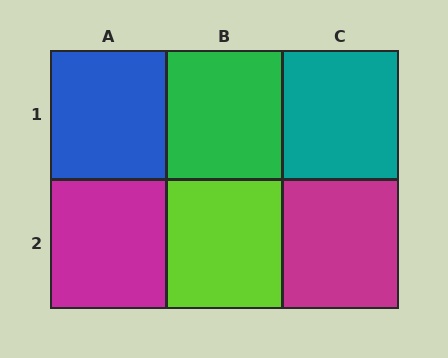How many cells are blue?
1 cell is blue.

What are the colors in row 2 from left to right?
Magenta, lime, magenta.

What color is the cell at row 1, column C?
Teal.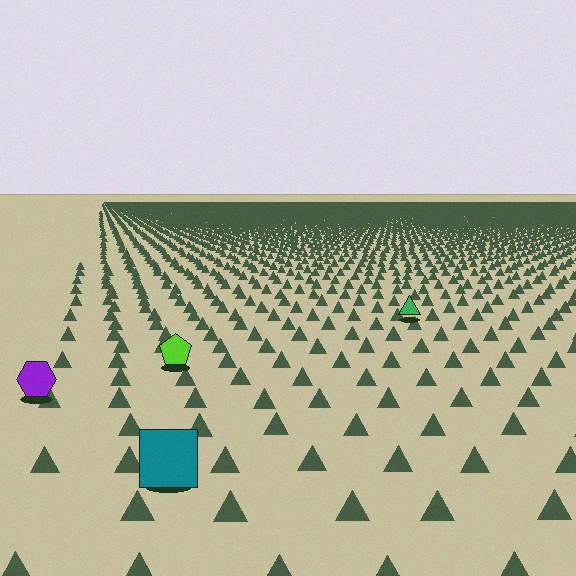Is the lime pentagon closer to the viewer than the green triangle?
Yes. The lime pentagon is closer — you can tell from the texture gradient: the ground texture is coarser near it.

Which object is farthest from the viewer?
The green triangle is farthest from the viewer. It appears smaller and the ground texture around it is denser.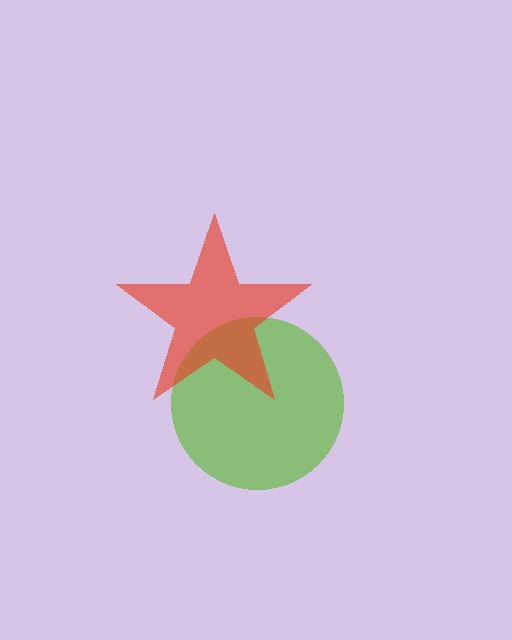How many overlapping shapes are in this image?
There are 2 overlapping shapes in the image.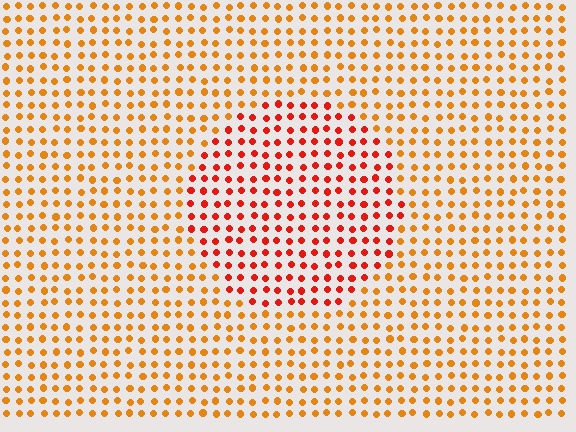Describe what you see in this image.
The image is filled with small orange elements in a uniform arrangement. A circle-shaped region is visible where the elements are tinted to a slightly different hue, forming a subtle color boundary.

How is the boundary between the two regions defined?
The boundary is defined purely by a slight shift in hue (about 32 degrees). Spacing, size, and orientation are identical on both sides.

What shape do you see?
I see a circle.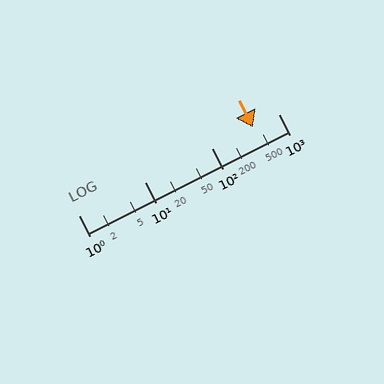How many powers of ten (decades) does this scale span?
The scale spans 3 decades, from 1 to 1000.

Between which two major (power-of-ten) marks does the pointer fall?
The pointer is between 100 and 1000.